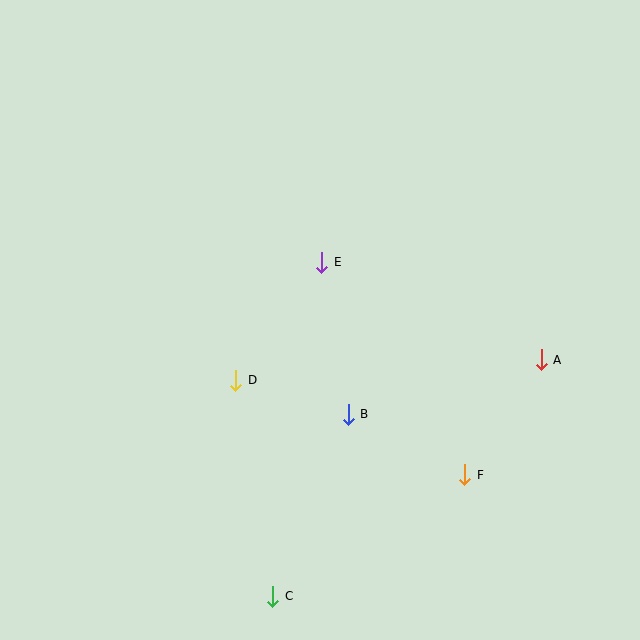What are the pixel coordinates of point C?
Point C is at (273, 596).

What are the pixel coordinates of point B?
Point B is at (348, 414).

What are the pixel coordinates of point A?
Point A is at (541, 360).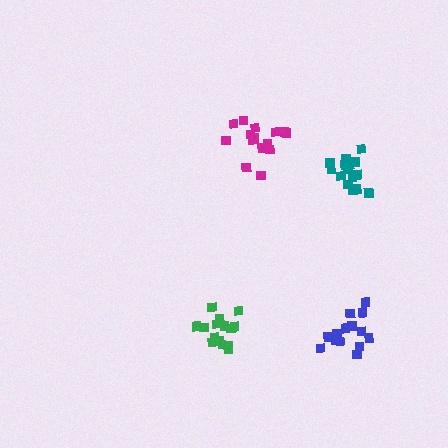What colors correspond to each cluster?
The clusters are colored: magenta, green, blue, teal.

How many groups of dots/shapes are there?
There are 4 groups.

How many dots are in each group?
Group 1: 16 dots, Group 2: 15 dots, Group 3: 15 dots, Group 4: 15 dots (61 total).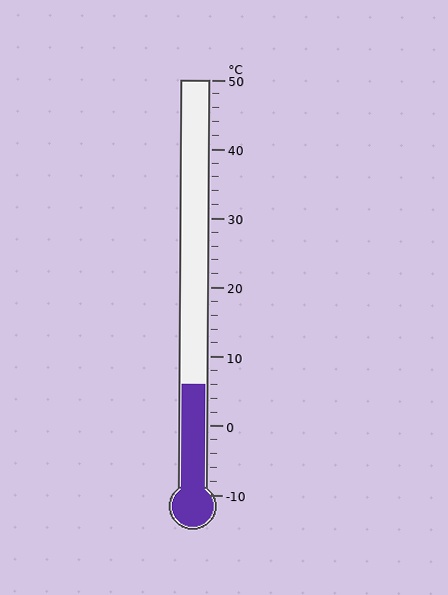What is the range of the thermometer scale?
The thermometer scale ranges from -10°C to 50°C.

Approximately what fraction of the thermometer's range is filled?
The thermometer is filled to approximately 25% of its range.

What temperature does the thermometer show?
The thermometer shows approximately 6°C.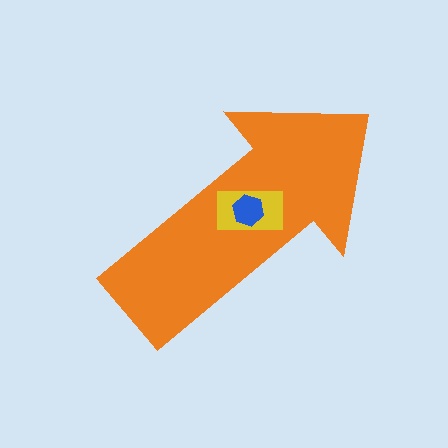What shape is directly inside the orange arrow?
The yellow rectangle.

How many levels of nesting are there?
3.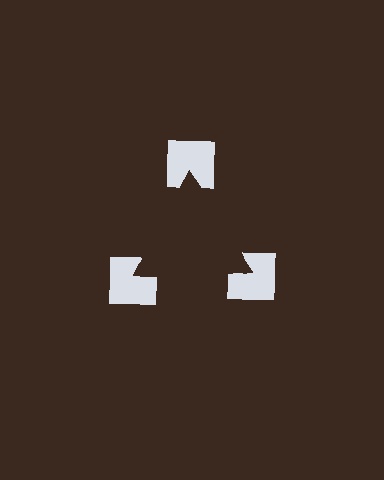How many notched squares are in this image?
There are 3 — one at each vertex of the illusory triangle.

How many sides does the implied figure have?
3 sides.